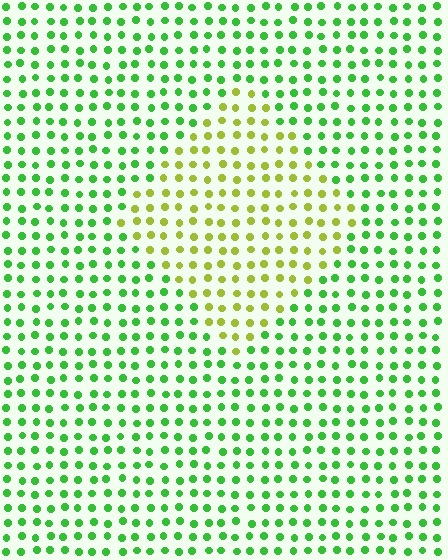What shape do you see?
I see a diamond.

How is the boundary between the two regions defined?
The boundary is defined purely by a slight shift in hue (about 46 degrees). Spacing, size, and orientation are identical on both sides.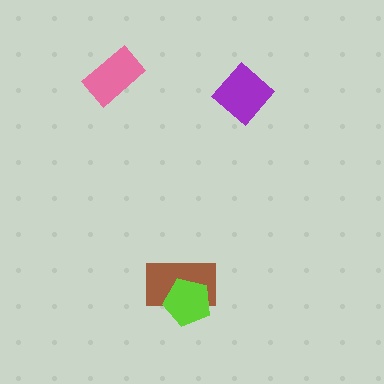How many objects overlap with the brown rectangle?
1 object overlaps with the brown rectangle.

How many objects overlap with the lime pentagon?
1 object overlaps with the lime pentagon.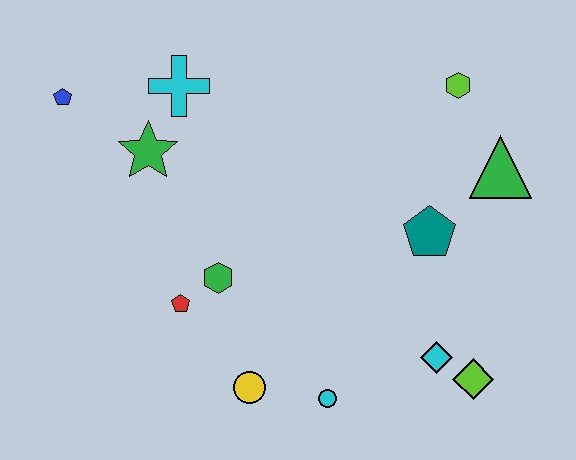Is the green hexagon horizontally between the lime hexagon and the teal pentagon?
No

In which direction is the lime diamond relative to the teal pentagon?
The lime diamond is below the teal pentagon.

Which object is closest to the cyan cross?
The green star is closest to the cyan cross.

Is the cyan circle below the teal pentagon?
Yes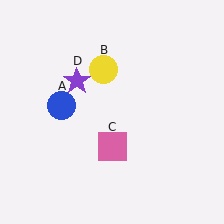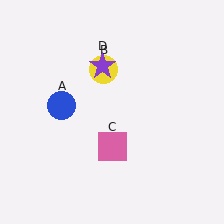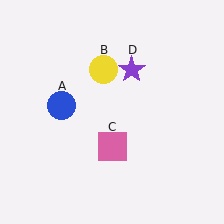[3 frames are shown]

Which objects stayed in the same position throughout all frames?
Blue circle (object A) and yellow circle (object B) and pink square (object C) remained stationary.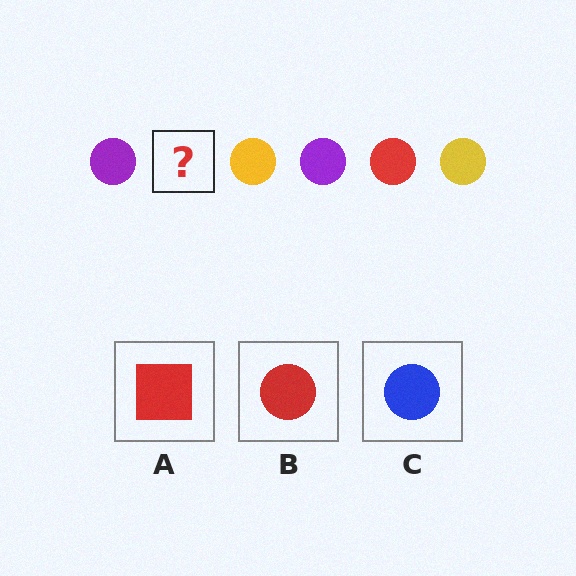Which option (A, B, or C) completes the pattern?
B.